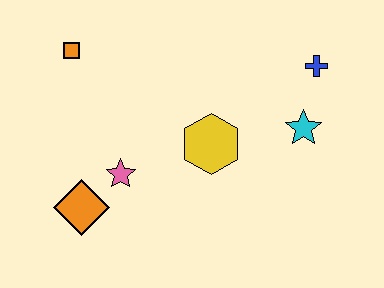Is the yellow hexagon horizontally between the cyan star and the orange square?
Yes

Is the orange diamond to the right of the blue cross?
No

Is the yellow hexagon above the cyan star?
No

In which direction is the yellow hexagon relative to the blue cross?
The yellow hexagon is to the left of the blue cross.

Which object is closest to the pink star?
The orange diamond is closest to the pink star.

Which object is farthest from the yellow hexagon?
The orange square is farthest from the yellow hexagon.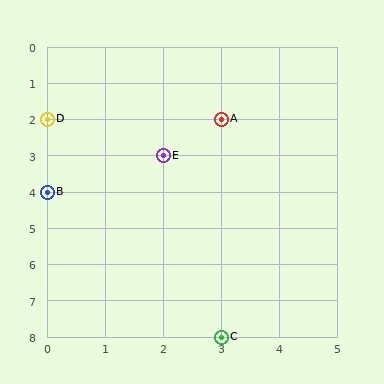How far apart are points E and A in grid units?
Points E and A are 1 column and 1 row apart (about 1.4 grid units diagonally).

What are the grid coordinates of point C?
Point C is at grid coordinates (3, 8).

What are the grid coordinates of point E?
Point E is at grid coordinates (2, 3).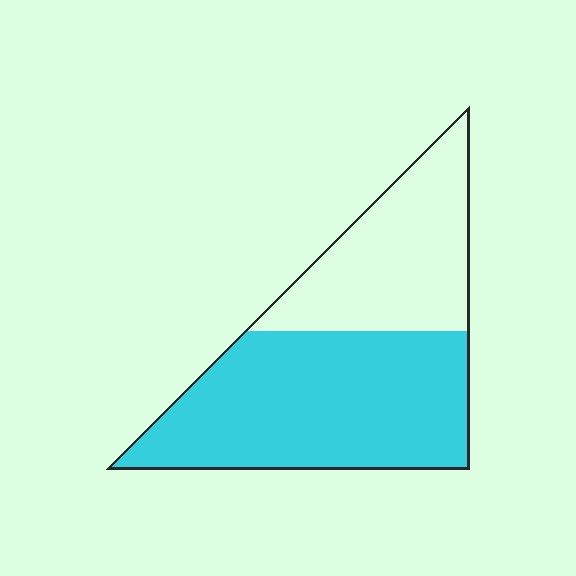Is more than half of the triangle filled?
Yes.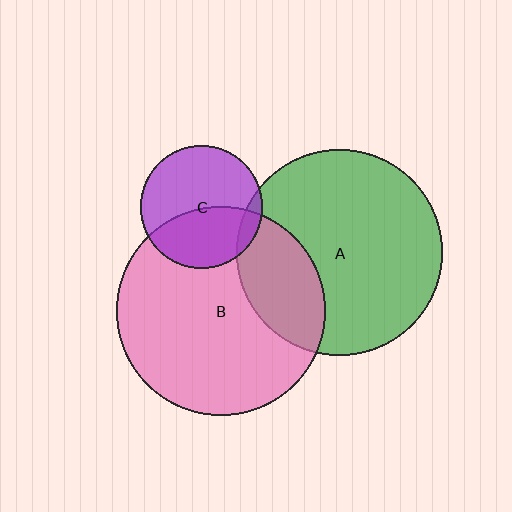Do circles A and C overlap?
Yes.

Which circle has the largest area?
Circle B (pink).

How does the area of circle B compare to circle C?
Approximately 2.9 times.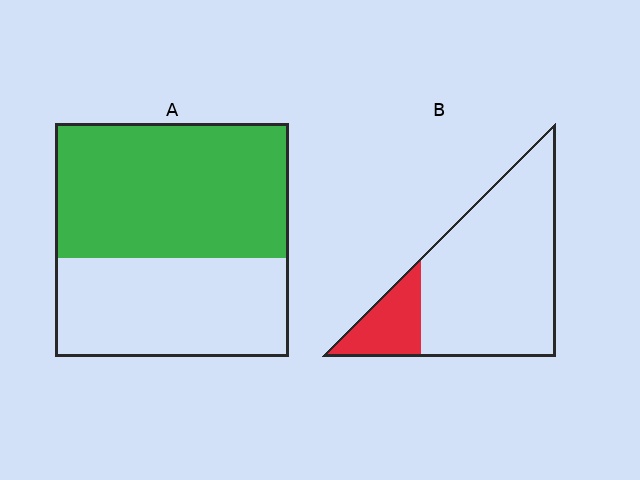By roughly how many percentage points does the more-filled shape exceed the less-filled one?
By roughly 40 percentage points (A over B).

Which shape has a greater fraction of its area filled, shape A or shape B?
Shape A.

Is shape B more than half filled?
No.